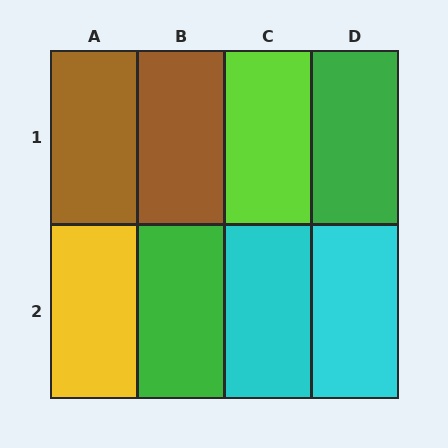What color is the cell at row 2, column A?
Yellow.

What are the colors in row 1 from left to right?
Brown, brown, lime, green.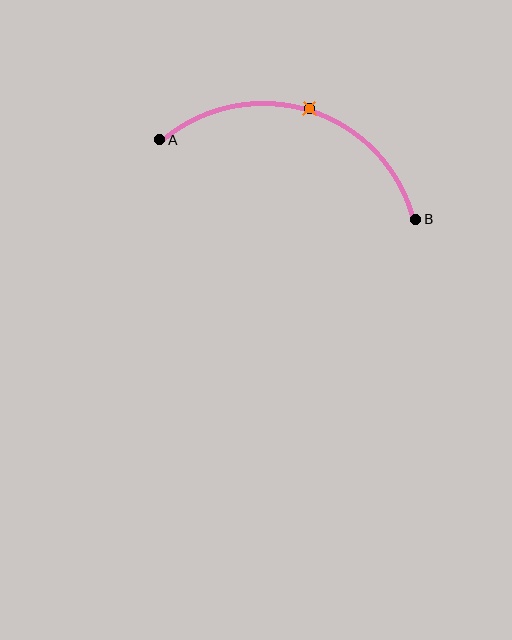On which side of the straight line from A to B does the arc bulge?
The arc bulges above the straight line connecting A and B.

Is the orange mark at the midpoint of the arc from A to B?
Yes. The orange mark lies on the arc at equal arc-length from both A and B — it is the arc midpoint.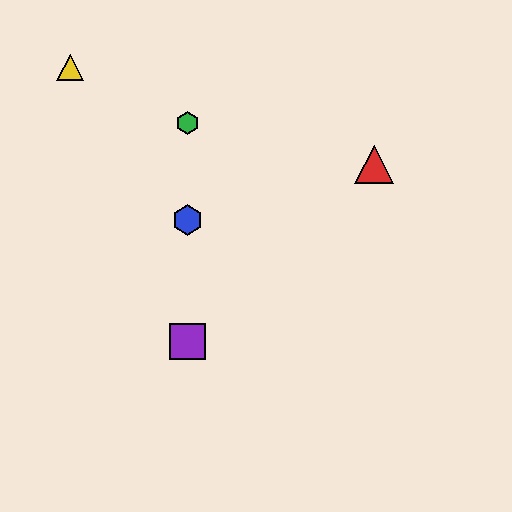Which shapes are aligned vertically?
The blue hexagon, the green hexagon, the purple square are aligned vertically.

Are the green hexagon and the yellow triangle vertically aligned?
No, the green hexagon is at x≈187 and the yellow triangle is at x≈70.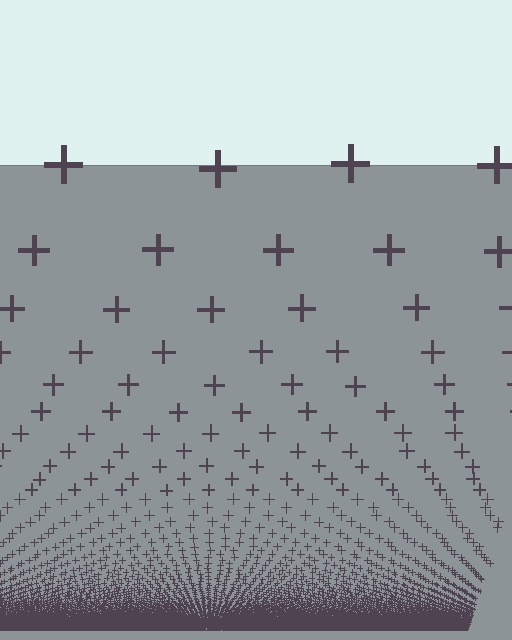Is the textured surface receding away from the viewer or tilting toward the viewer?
The surface appears to tilt toward the viewer. Texture elements get larger and sparser toward the top.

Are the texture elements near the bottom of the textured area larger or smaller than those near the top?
Smaller. The gradient is inverted — elements near the bottom are smaller and denser.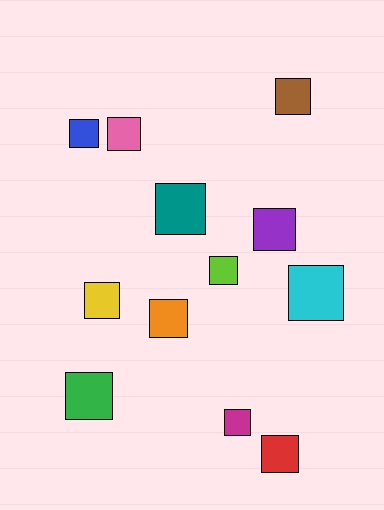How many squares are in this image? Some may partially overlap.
There are 12 squares.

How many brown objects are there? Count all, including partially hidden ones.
There is 1 brown object.